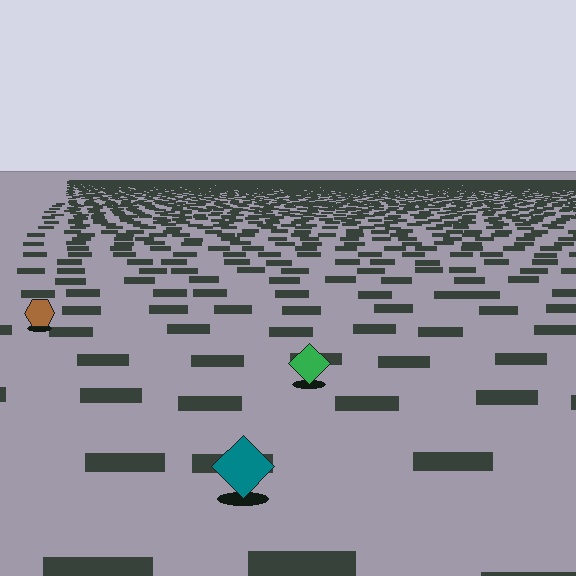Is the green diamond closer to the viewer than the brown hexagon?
Yes. The green diamond is closer — you can tell from the texture gradient: the ground texture is coarser near it.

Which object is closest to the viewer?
The teal diamond is closest. The texture marks near it are larger and more spread out.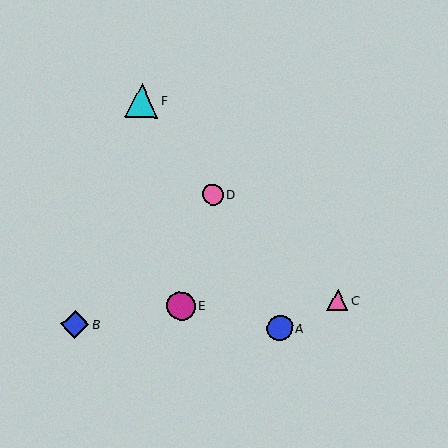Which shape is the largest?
The cyan triangle (labeled F) is the largest.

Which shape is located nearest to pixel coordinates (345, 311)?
The pink triangle (labeled C) at (338, 300) is nearest to that location.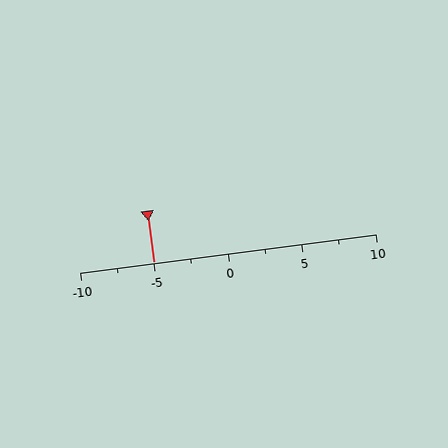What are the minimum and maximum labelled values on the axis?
The axis runs from -10 to 10.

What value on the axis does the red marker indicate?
The marker indicates approximately -5.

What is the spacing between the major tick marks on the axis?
The major ticks are spaced 5 apart.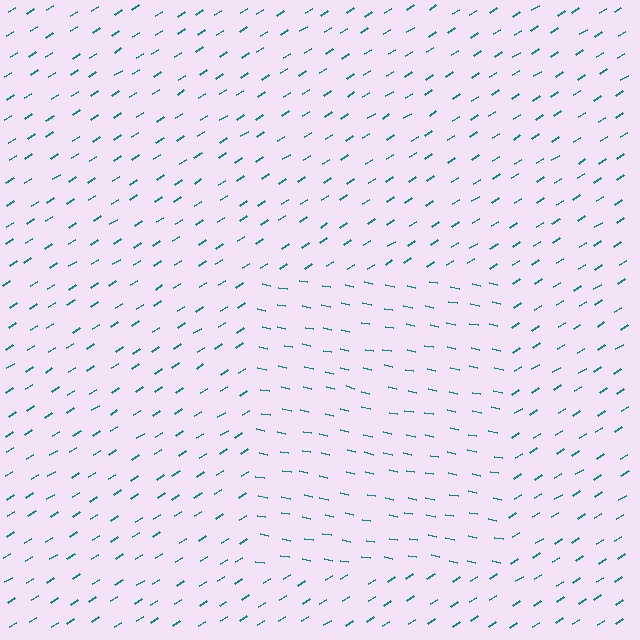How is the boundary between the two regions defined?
The boundary is defined purely by a change in line orientation (approximately 45 degrees difference). All lines are the same color and thickness.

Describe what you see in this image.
The image is filled with small teal line segments. A rectangle region in the image has lines oriented differently from the surrounding lines, creating a visible texture boundary.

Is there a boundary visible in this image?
Yes, there is a texture boundary formed by a change in line orientation.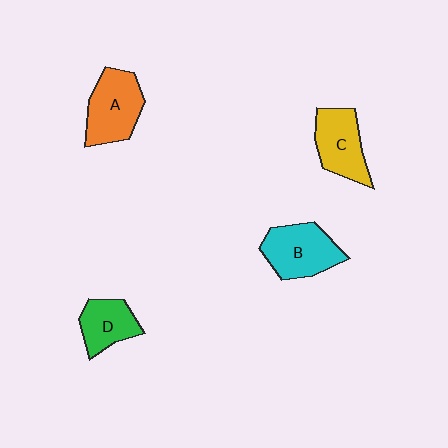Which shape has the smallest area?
Shape D (green).